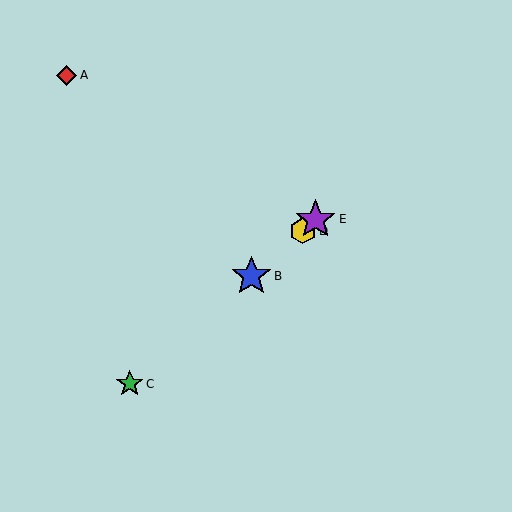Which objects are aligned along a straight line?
Objects B, C, D, E are aligned along a straight line.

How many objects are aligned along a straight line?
4 objects (B, C, D, E) are aligned along a straight line.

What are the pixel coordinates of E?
Object E is at (316, 219).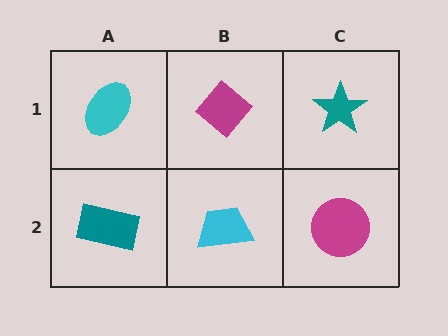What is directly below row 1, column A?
A teal rectangle.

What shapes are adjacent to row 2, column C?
A teal star (row 1, column C), a cyan trapezoid (row 2, column B).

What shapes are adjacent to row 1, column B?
A cyan trapezoid (row 2, column B), a cyan ellipse (row 1, column A), a teal star (row 1, column C).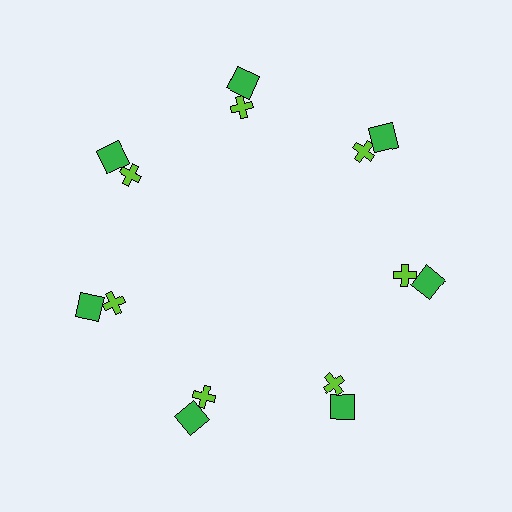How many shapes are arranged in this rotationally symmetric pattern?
There are 14 shapes, arranged in 7 groups of 2.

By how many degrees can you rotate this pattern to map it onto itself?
The pattern maps onto itself every 51 degrees of rotation.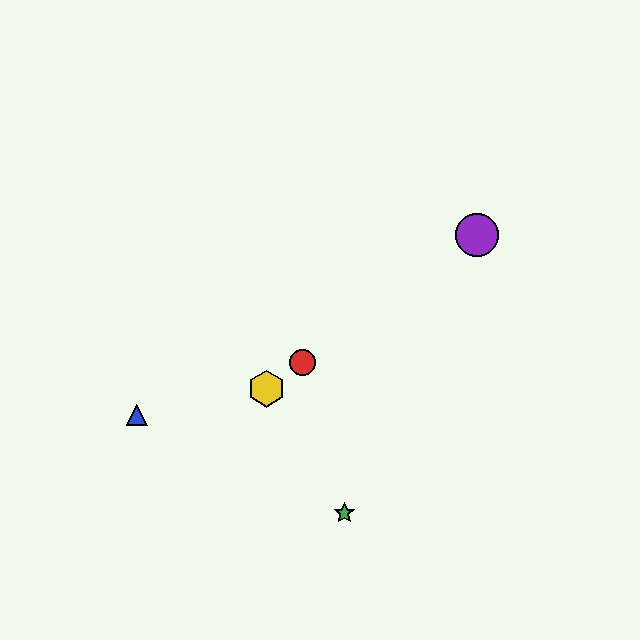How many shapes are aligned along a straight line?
3 shapes (the red circle, the yellow hexagon, the purple circle) are aligned along a straight line.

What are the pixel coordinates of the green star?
The green star is at (344, 513).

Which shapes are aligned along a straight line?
The red circle, the yellow hexagon, the purple circle are aligned along a straight line.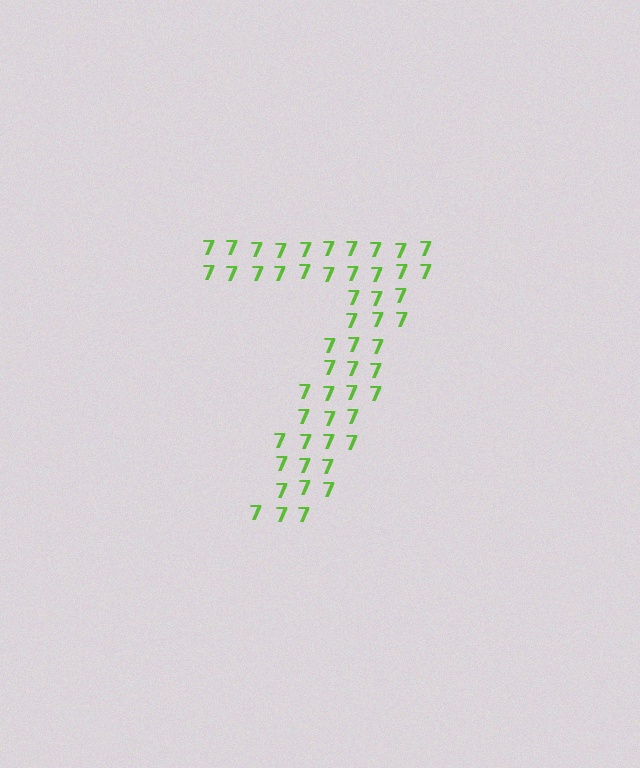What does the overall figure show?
The overall figure shows the digit 7.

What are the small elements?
The small elements are digit 7's.